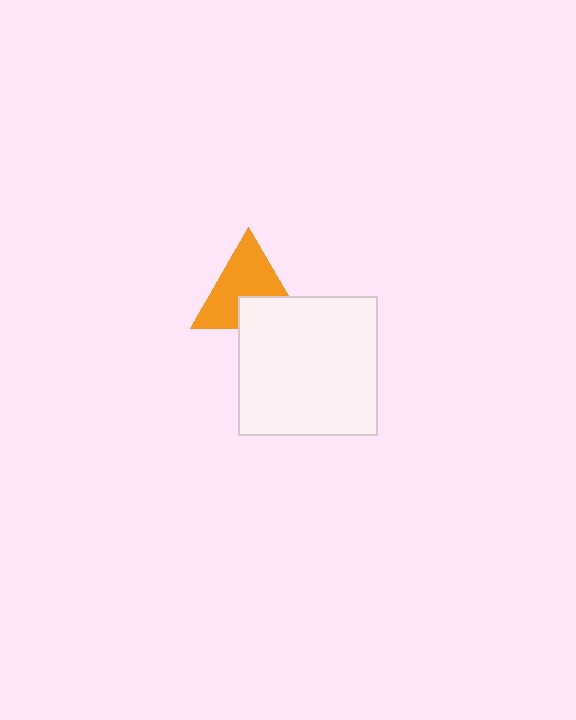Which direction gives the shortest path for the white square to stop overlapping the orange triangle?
Moving down gives the shortest separation.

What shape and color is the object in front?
The object in front is a white square.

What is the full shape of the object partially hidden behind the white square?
The partially hidden object is an orange triangle.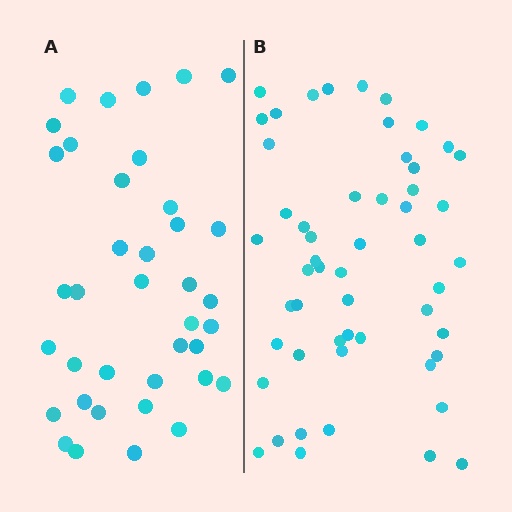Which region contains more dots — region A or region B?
Region B (the right region) has more dots.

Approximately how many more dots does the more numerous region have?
Region B has approximately 15 more dots than region A.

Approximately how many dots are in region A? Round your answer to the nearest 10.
About 40 dots. (The exact count is 38, which rounds to 40.)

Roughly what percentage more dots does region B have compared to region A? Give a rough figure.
About 40% more.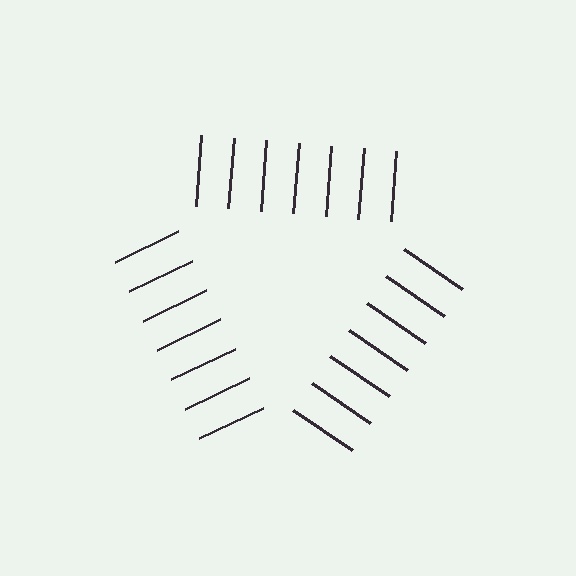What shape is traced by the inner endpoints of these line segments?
An illusory triangle — the line segments terminate on its edges but no continuous stroke is drawn.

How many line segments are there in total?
21 — 7 along each of the 3 edges.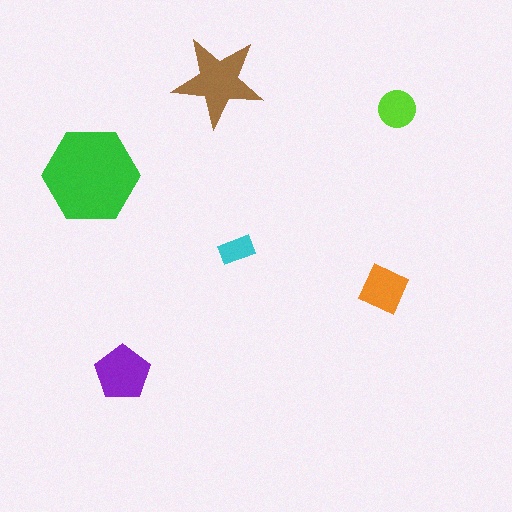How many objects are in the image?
There are 6 objects in the image.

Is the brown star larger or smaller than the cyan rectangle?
Larger.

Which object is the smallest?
The cyan rectangle.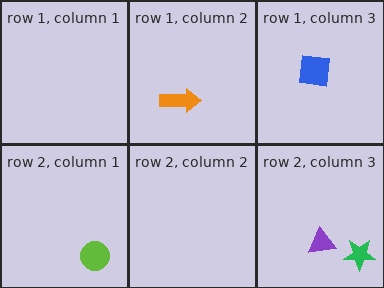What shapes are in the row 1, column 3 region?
The blue square.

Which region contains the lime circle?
The row 2, column 1 region.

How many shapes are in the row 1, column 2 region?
1.